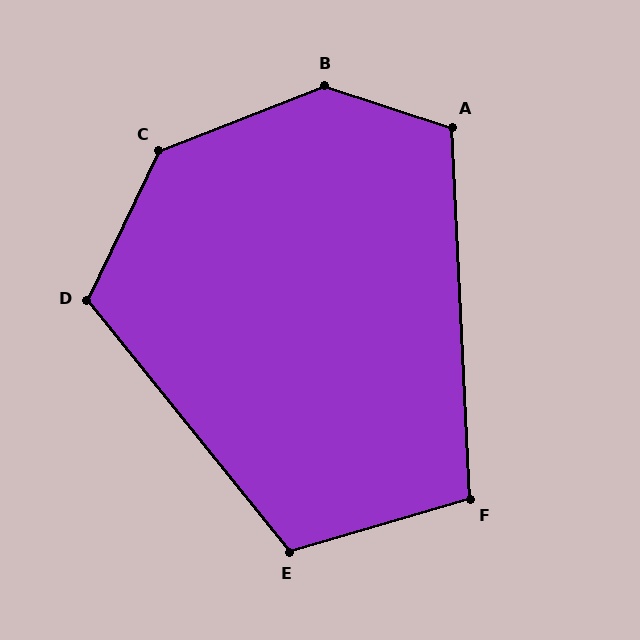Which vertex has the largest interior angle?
B, at approximately 141 degrees.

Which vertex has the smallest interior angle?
F, at approximately 104 degrees.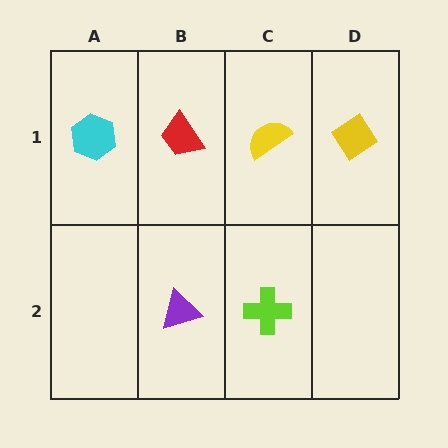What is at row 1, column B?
A red trapezoid.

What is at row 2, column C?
A lime cross.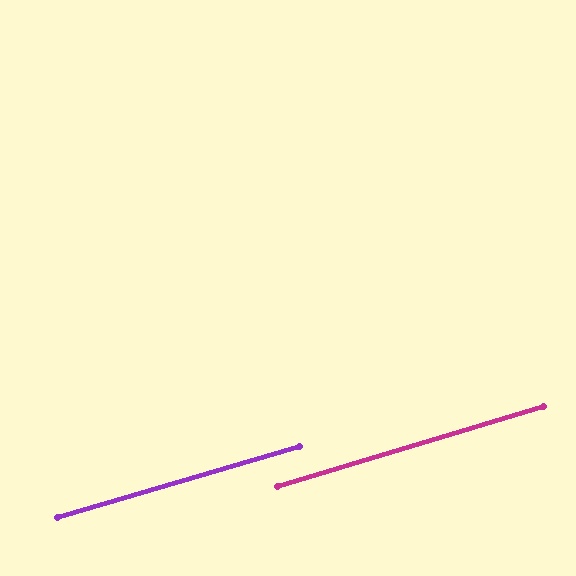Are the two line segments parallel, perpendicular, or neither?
Parallel — their directions differ by only 0.4°.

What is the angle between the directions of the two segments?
Approximately 0 degrees.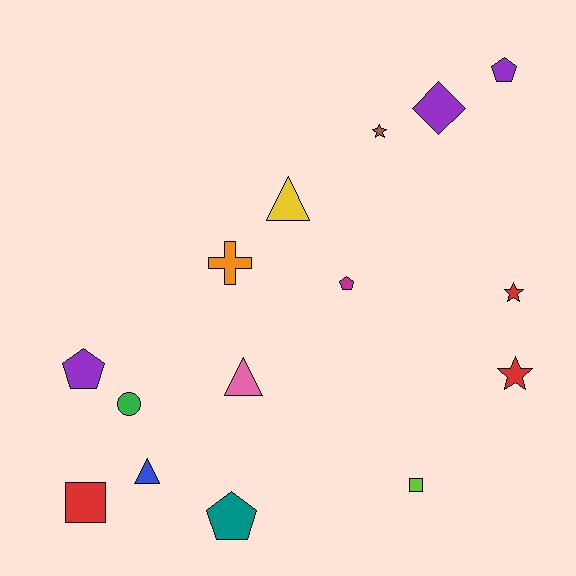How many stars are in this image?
There are 3 stars.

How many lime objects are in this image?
There is 1 lime object.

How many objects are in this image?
There are 15 objects.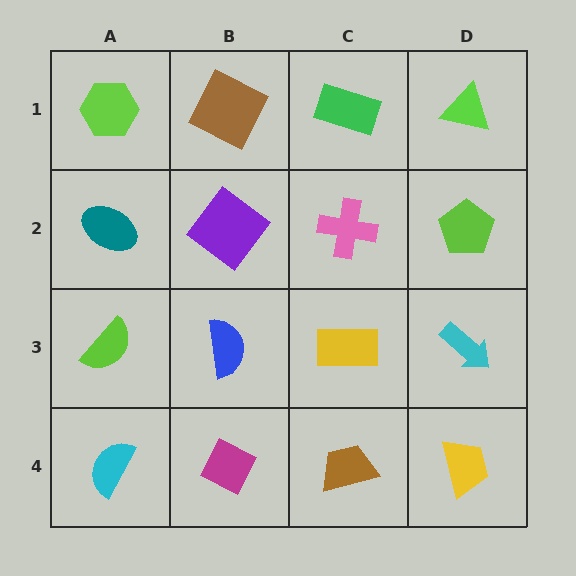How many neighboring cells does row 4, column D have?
2.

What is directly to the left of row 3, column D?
A yellow rectangle.